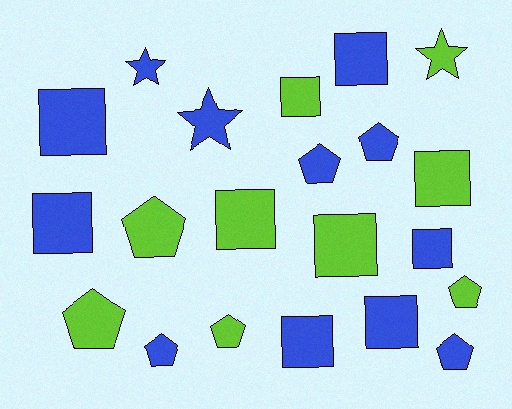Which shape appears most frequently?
Square, with 10 objects.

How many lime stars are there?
There is 1 lime star.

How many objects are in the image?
There are 21 objects.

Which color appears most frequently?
Blue, with 12 objects.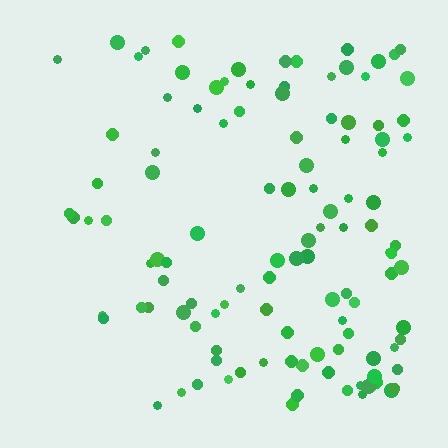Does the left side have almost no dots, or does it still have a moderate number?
Still a moderate number, just noticeably fewer than the right.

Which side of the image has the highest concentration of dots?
The right.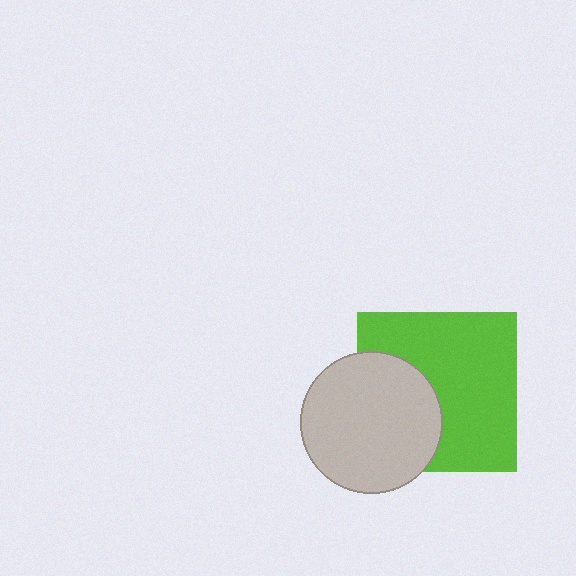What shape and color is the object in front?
The object in front is a light gray circle.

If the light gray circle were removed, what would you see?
You would see the complete lime square.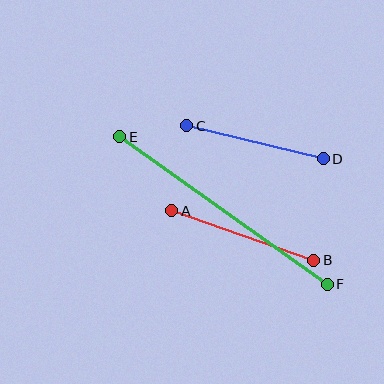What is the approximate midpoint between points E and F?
The midpoint is at approximately (223, 210) pixels.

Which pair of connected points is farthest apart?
Points E and F are farthest apart.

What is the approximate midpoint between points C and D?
The midpoint is at approximately (255, 142) pixels.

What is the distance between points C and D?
The distance is approximately 140 pixels.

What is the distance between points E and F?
The distance is approximately 255 pixels.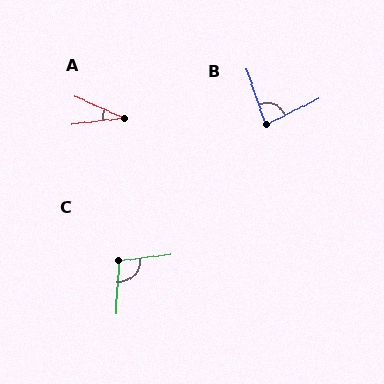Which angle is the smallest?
A, at approximately 30 degrees.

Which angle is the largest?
C, at approximately 100 degrees.